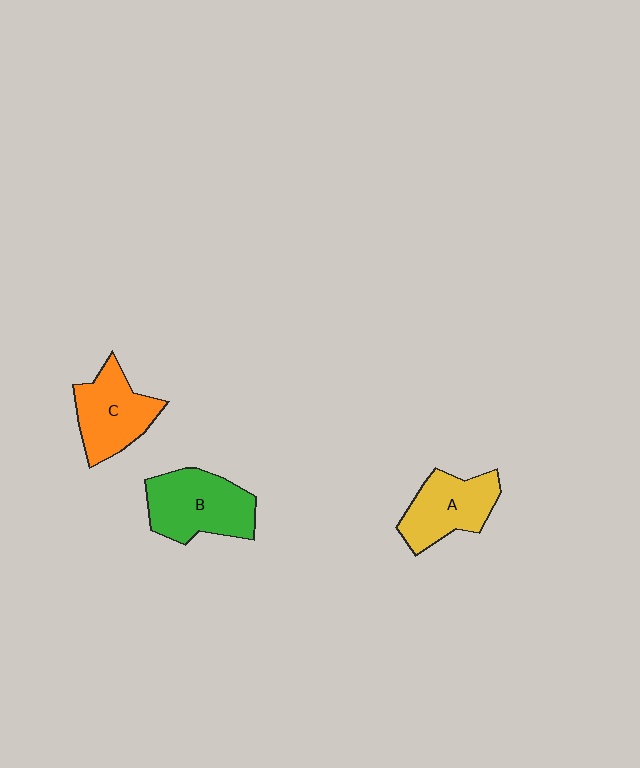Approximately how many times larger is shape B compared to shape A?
Approximately 1.2 times.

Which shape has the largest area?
Shape B (green).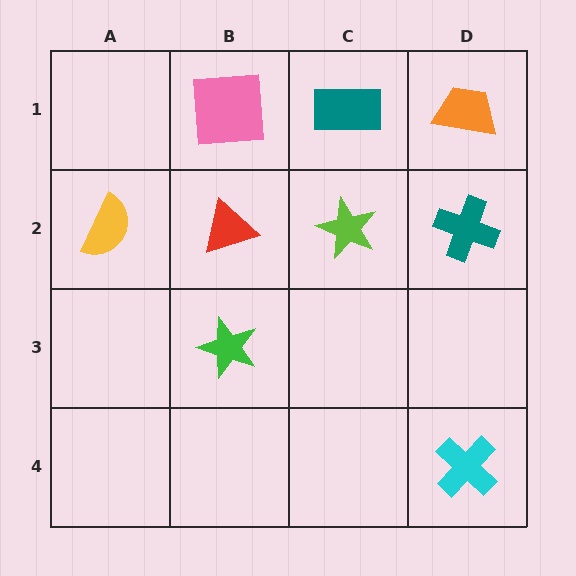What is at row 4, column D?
A cyan cross.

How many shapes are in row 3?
1 shape.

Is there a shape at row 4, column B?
No, that cell is empty.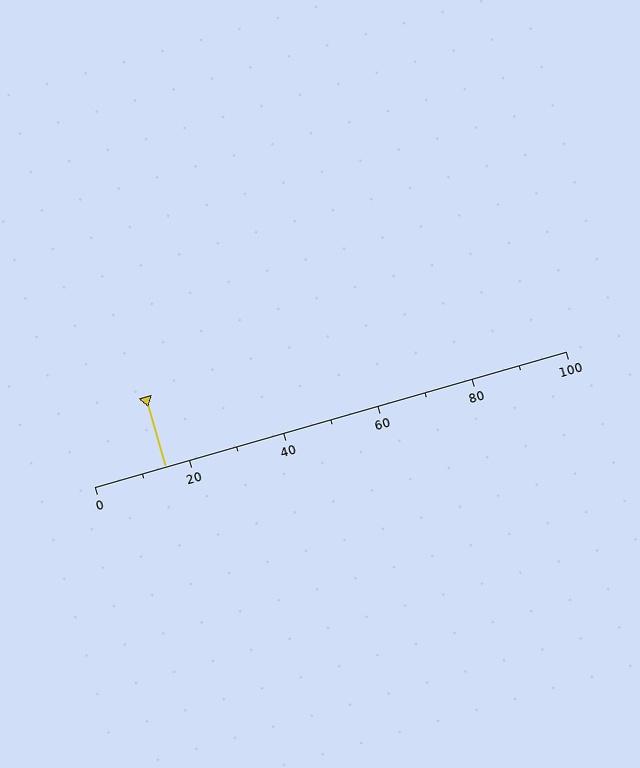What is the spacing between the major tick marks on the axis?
The major ticks are spaced 20 apart.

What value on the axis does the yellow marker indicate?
The marker indicates approximately 15.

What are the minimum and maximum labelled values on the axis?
The axis runs from 0 to 100.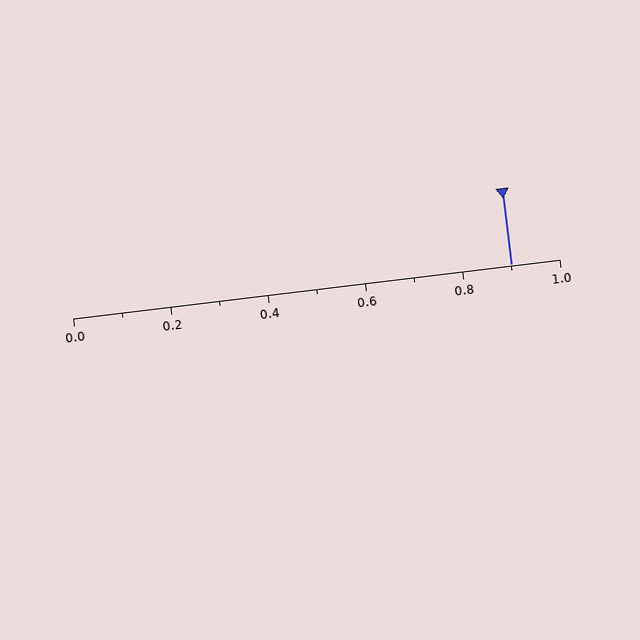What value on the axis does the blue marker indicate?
The marker indicates approximately 0.9.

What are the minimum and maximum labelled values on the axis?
The axis runs from 0.0 to 1.0.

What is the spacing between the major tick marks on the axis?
The major ticks are spaced 0.2 apart.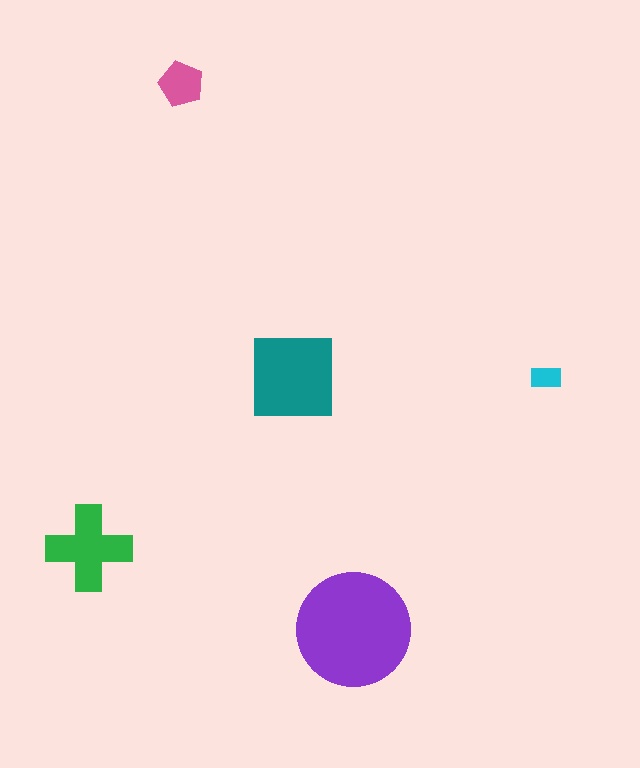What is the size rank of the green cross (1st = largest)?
3rd.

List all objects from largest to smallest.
The purple circle, the teal square, the green cross, the pink pentagon, the cyan rectangle.